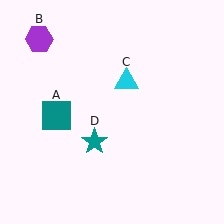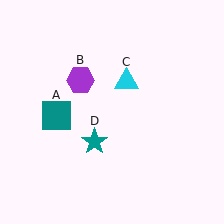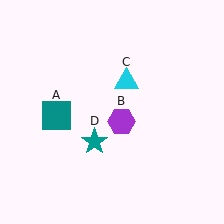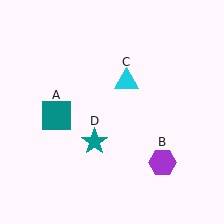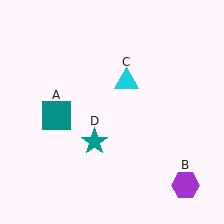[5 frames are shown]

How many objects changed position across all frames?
1 object changed position: purple hexagon (object B).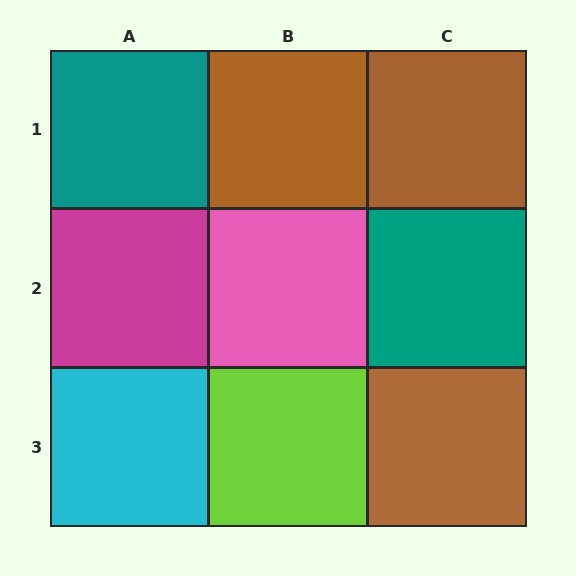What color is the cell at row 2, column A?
Magenta.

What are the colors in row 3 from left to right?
Cyan, lime, brown.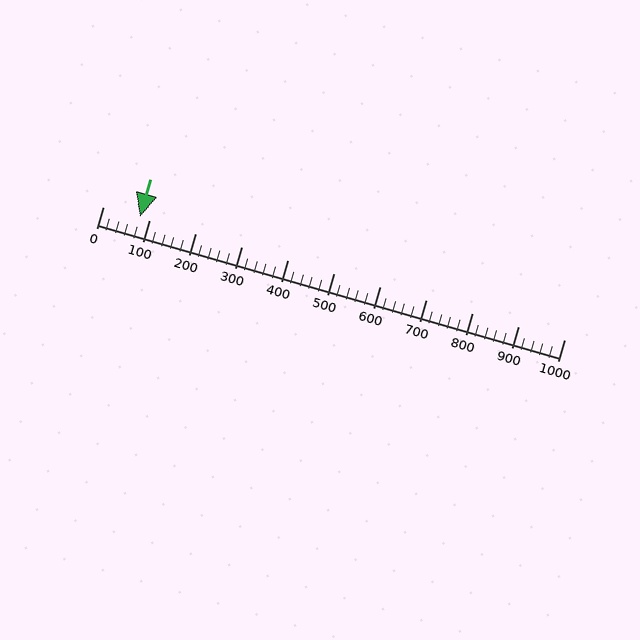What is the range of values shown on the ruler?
The ruler shows values from 0 to 1000.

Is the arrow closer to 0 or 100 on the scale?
The arrow is closer to 100.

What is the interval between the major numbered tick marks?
The major tick marks are spaced 100 units apart.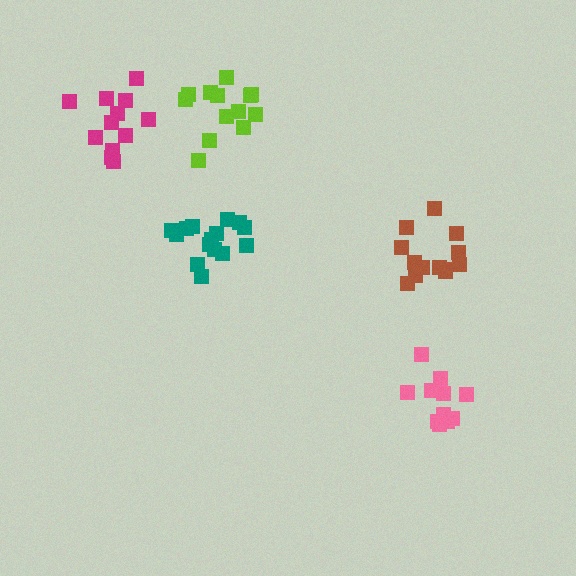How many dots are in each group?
Group 1: 12 dots, Group 2: 13 dots, Group 3: 13 dots, Group 4: 15 dots, Group 5: 12 dots (65 total).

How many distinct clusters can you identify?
There are 5 distinct clusters.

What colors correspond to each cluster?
The clusters are colored: pink, brown, lime, teal, magenta.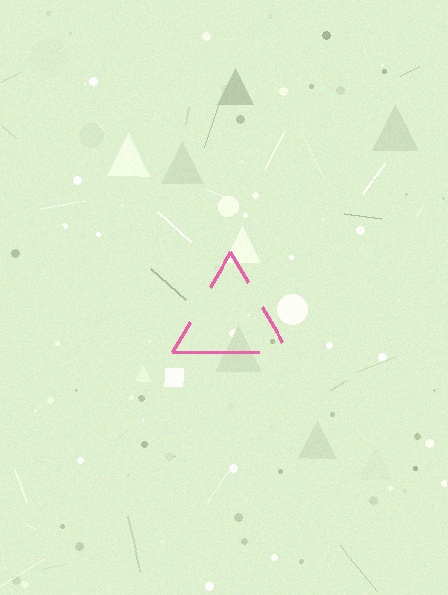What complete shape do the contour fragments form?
The contour fragments form a triangle.